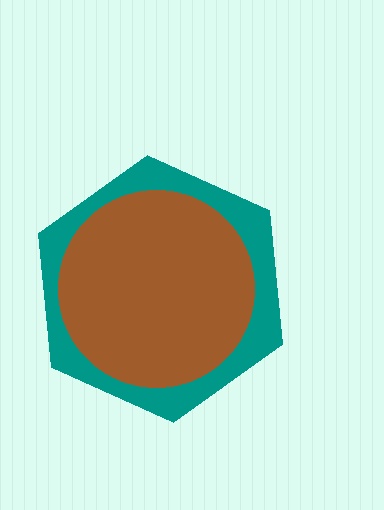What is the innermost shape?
The brown circle.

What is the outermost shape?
The teal hexagon.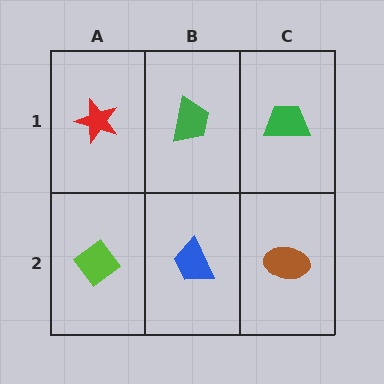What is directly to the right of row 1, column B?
A green trapezoid.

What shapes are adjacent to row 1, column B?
A blue trapezoid (row 2, column B), a red star (row 1, column A), a green trapezoid (row 1, column C).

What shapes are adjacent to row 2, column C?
A green trapezoid (row 1, column C), a blue trapezoid (row 2, column B).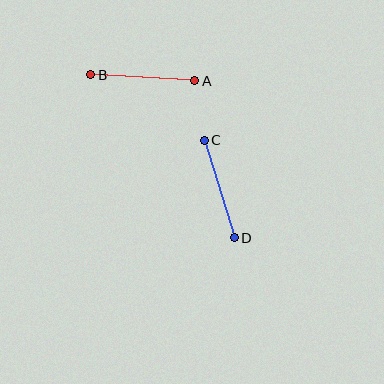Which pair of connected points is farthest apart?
Points A and B are farthest apart.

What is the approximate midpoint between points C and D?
The midpoint is at approximately (219, 189) pixels.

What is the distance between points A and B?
The distance is approximately 104 pixels.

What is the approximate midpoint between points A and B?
The midpoint is at approximately (143, 78) pixels.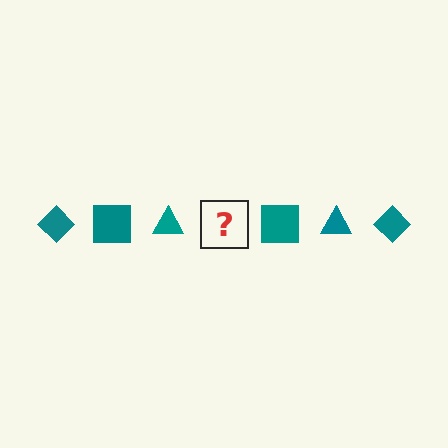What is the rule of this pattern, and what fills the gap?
The rule is that the pattern cycles through diamond, square, triangle shapes in teal. The gap should be filled with a teal diamond.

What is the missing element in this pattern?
The missing element is a teal diamond.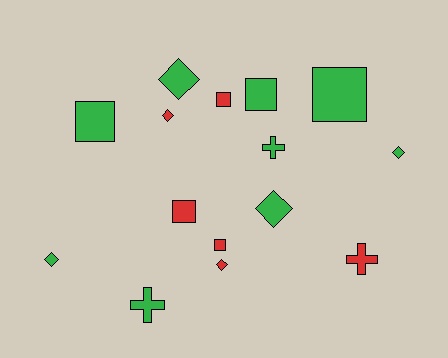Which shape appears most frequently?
Diamond, with 6 objects.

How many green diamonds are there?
There are 4 green diamonds.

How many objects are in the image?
There are 15 objects.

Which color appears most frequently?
Green, with 9 objects.